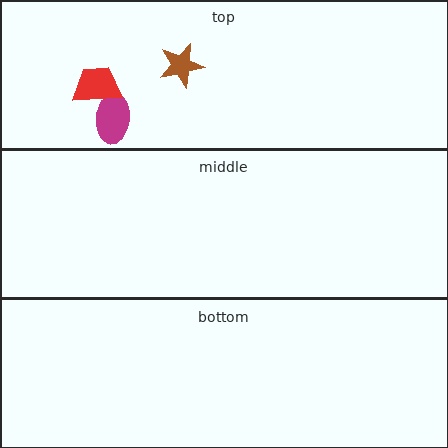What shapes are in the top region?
The magenta ellipse, the brown star, the red trapezoid.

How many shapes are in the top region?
3.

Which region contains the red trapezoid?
The top region.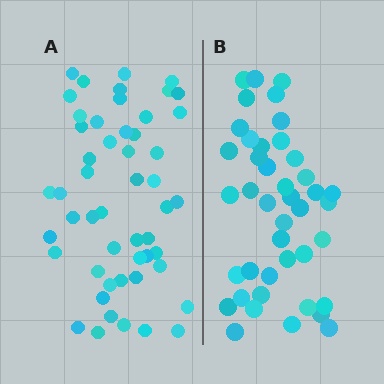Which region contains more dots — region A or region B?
Region A (the left region) has more dots.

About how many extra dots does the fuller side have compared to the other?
Region A has roughly 8 or so more dots than region B.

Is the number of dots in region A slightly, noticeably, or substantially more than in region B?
Region A has only slightly more — the two regions are fairly close. The ratio is roughly 1.2 to 1.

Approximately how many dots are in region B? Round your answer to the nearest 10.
About 40 dots. (The exact count is 42, which rounds to 40.)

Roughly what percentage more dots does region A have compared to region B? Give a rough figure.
About 20% more.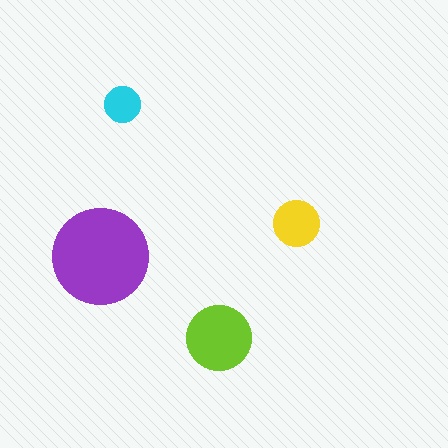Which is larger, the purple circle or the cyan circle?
The purple one.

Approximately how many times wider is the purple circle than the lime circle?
About 1.5 times wider.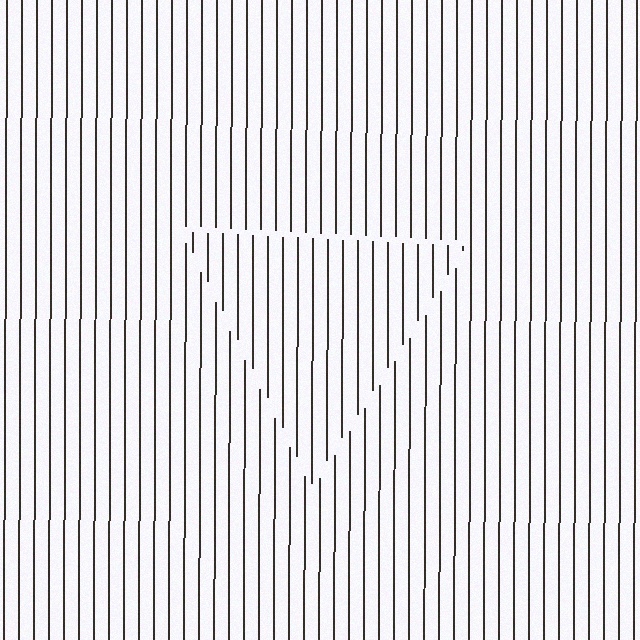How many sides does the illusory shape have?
3 sides — the line-ends trace a triangle.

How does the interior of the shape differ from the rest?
The interior of the shape contains the same grating, shifted by half a period — the contour is defined by the phase discontinuity where line-ends from the inner and outer gratings abut.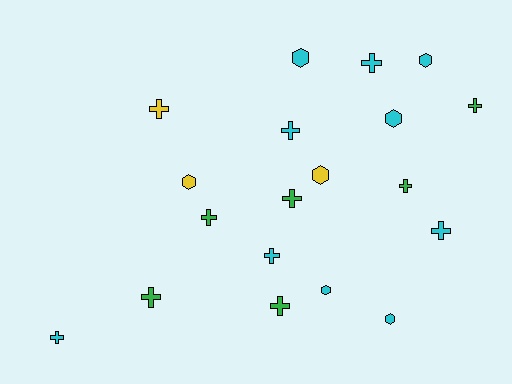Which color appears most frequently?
Cyan, with 10 objects.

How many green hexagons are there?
There are no green hexagons.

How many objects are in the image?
There are 19 objects.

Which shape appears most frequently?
Cross, with 12 objects.